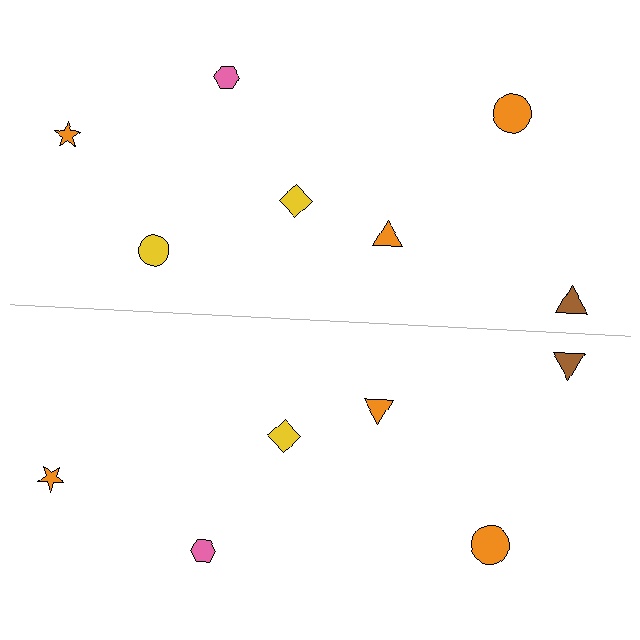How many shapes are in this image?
There are 13 shapes in this image.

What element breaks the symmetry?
A yellow circle is missing from the bottom side.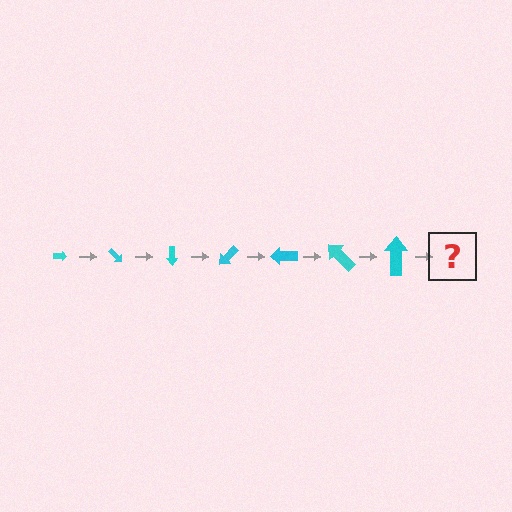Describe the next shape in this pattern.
It should be an arrow, larger than the previous one and rotated 315 degrees from the start.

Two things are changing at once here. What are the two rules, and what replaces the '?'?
The two rules are that the arrow grows larger each step and it rotates 45 degrees each step. The '?' should be an arrow, larger than the previous one and rotated 315 degrees from the start.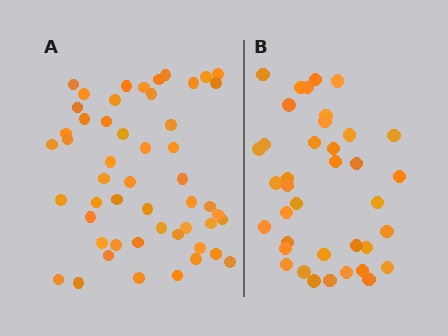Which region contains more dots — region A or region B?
Region A (the left region) has more dots.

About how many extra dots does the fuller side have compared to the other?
Region A has approximately 15 more dots than region B.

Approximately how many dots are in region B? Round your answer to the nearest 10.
About 40 dots. (The exact count is 38, which rounds to 40.)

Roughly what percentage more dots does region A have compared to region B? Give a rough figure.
About 35% more.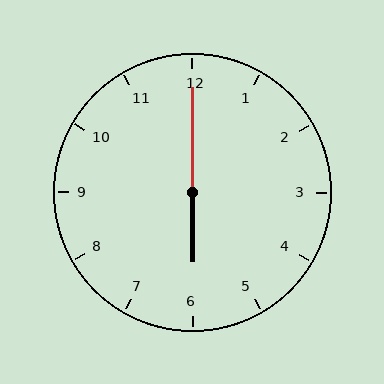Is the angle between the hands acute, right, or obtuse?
It is obtuse.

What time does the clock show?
6:00.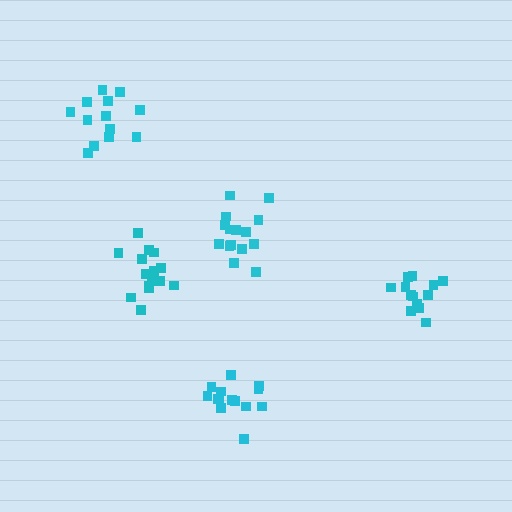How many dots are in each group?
Group 1: 13 dots, Group 2: 14 dots, Group 3: 13 dots, Group 4: 16 dots, Group 5: 15 dots (71 total).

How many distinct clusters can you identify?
There are 5 distinct clusters.